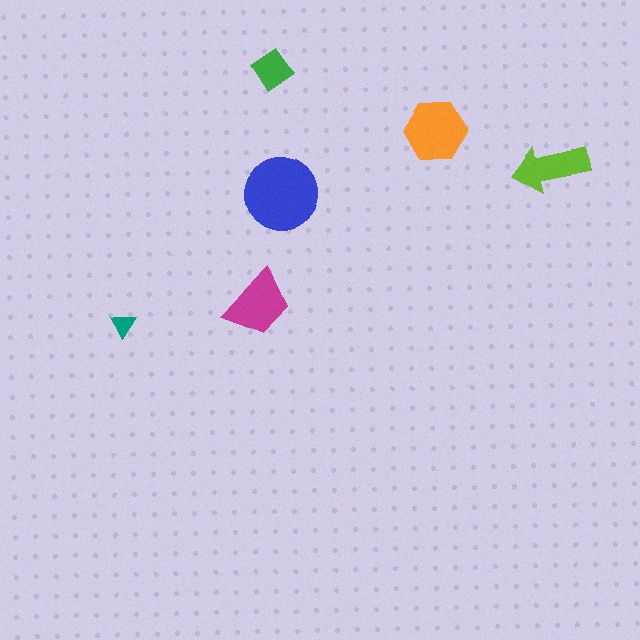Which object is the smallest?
The teal triangle.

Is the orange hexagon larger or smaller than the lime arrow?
Larger.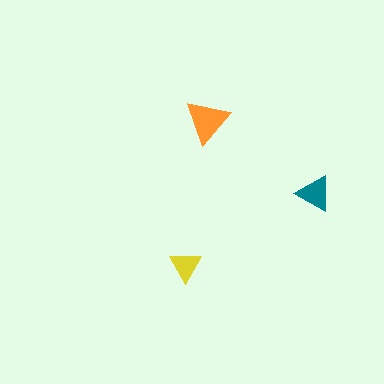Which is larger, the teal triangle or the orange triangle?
The orange one.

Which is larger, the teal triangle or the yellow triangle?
The teal one.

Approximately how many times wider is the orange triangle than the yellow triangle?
About 1.5 times wider.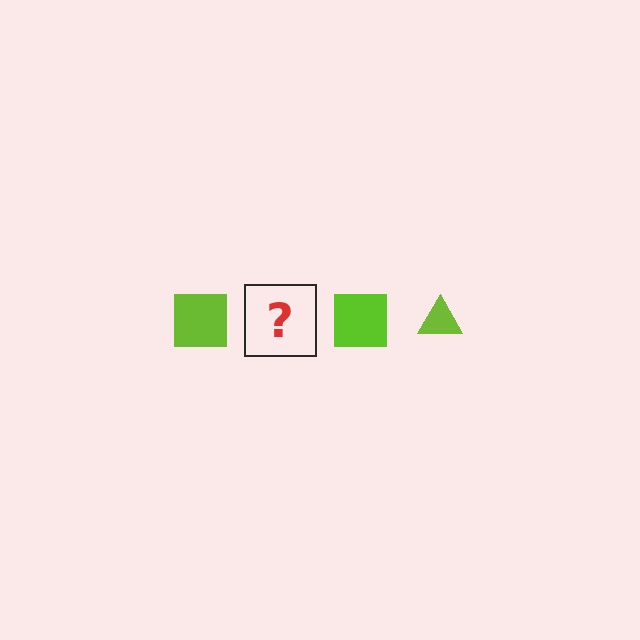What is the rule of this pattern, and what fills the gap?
The rule is that the pattern cycles through square, triangle shapes in lime. The gap should be filled with a lime triangle.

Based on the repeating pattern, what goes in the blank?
The blank should be a lime triangle.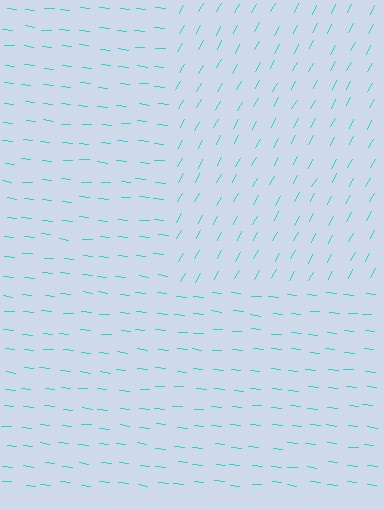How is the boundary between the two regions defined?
The boundary is defined purely by a change in line orientation (approximately 67 degrees difference). All lines are the same color and thickness.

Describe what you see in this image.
The image is filled with small cyan line segments. A rectangle region in the image has lines oriented differently from the surrounding lines, creating a visible texture boundary.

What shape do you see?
I see a rectangle.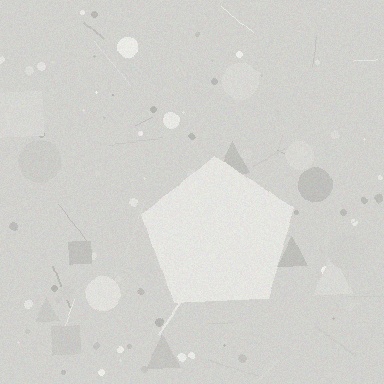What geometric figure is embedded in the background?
A pentagon is embedded in the background.